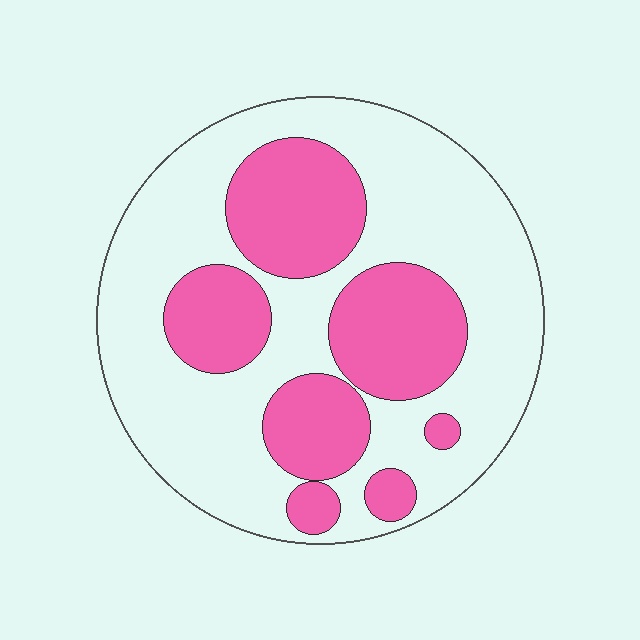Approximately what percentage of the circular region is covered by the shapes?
Approximately 35%.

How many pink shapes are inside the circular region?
7.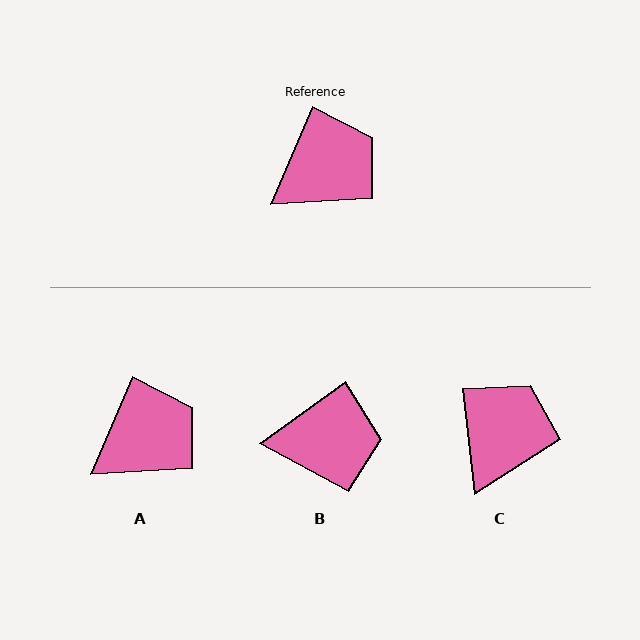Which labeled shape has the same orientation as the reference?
A.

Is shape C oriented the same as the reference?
No, it is off by about 29 degrees.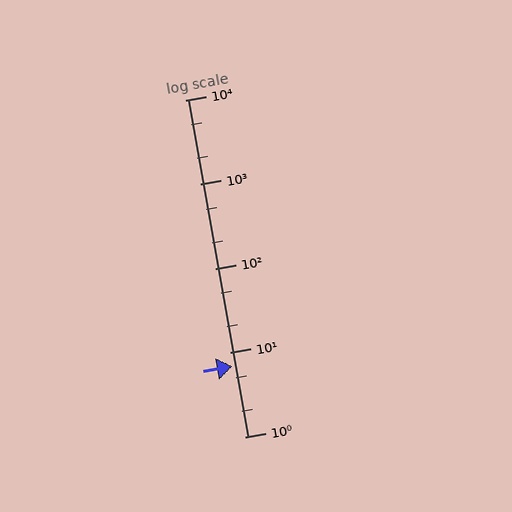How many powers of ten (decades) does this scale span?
The scale spans 4 decades, from 1 to 10000.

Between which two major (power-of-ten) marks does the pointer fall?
The pointer is between 1 and 10.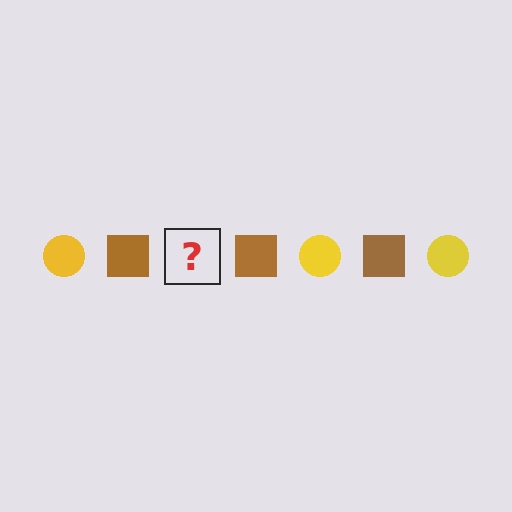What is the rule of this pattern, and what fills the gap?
The rule is that the pattern alternates between yellow circle and brown square. The gap should be filled with a yellow circle.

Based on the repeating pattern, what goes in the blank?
The blank should be a yellow circle.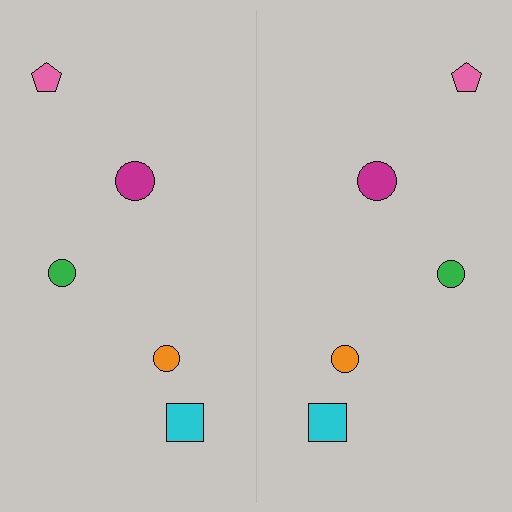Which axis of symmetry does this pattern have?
The pattern has a vertical axis of symmetry running through the center of the image.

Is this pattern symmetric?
Yes, this pattern has bilateral (reflection) symmetry.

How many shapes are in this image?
There are 10 shapes in this image.